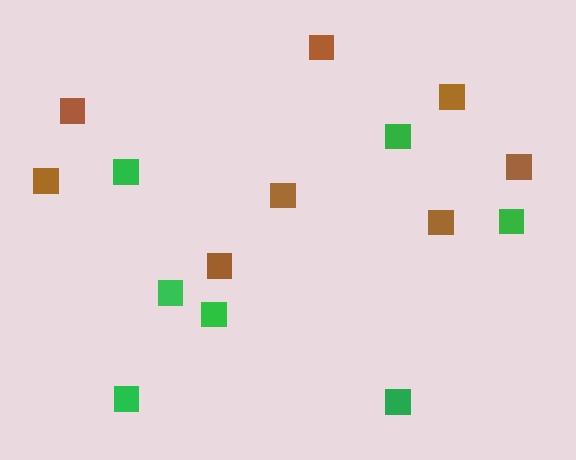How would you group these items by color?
There are 2 groups: one group of green squares (7) and one group of brown squares (8).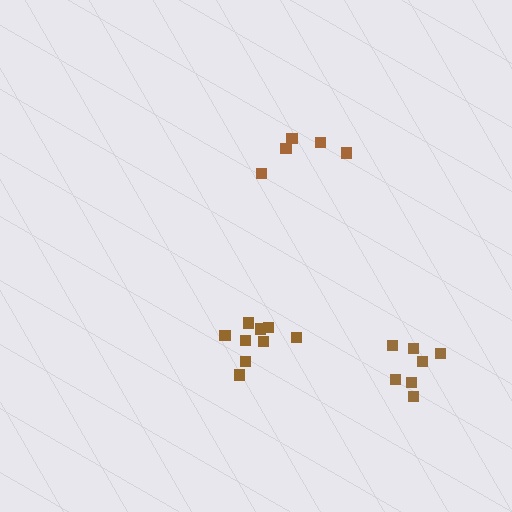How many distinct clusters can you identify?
There are 3 distinct clusters.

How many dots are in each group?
Group 1: 5 dots, Group 2: 9 dots, Group 3: 7 dots (21 total).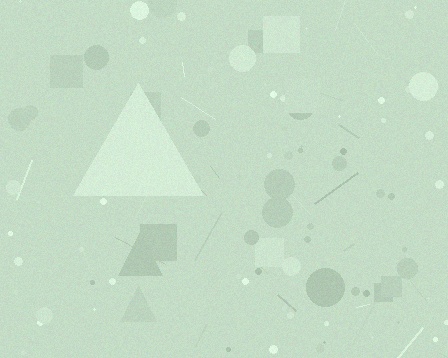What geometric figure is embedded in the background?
A triangle is embedded in the background.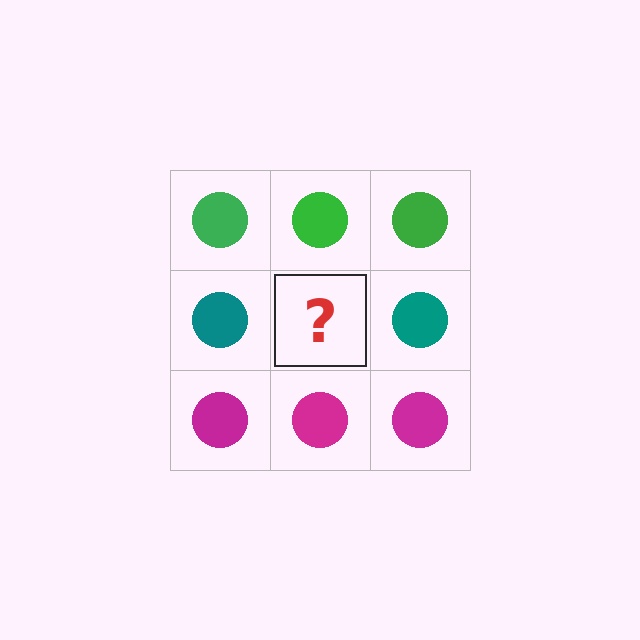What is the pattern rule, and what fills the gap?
The rule is that each row has a consistent color. The gap should be filled with a teal circle.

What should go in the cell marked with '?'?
The missing cell should contain a teal circle.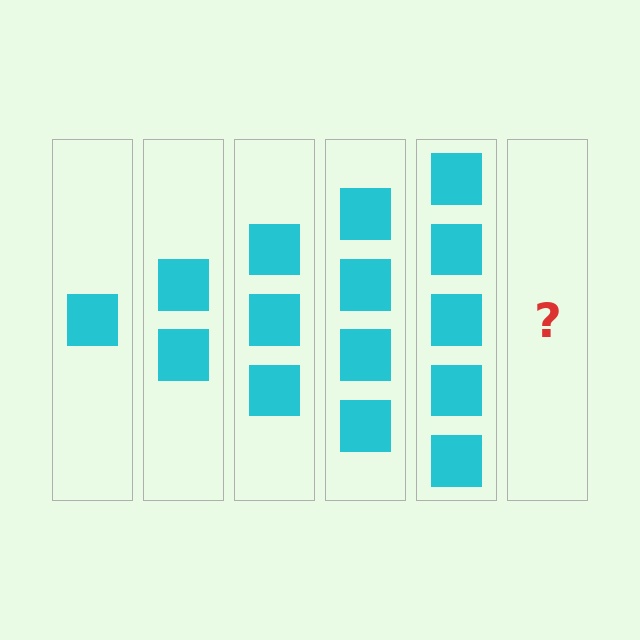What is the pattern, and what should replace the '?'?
The pattern is that each step adds one more square. The '?' should be 6 squares.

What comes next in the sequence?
The next element should be 6 squares.